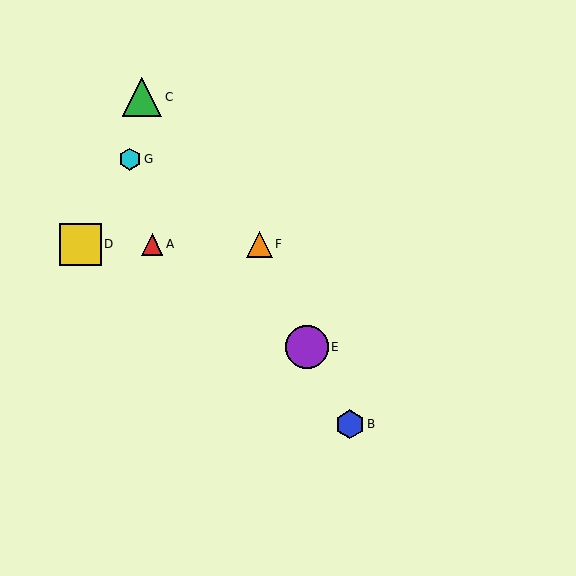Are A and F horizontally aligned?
Yes, both are at y≈244.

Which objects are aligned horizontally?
Objects A, D, F are aligned horizontally.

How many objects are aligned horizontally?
3 objects (A, D, F) are aligned horizontally.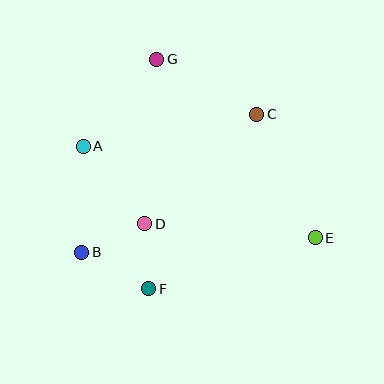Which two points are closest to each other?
Points D and F are closest to each other.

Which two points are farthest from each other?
Points A and E are farthest from each other.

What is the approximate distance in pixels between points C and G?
The distance between C and G is approximately 114 pixels.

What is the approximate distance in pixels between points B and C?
The distance between B and C is approximately 223 pixels.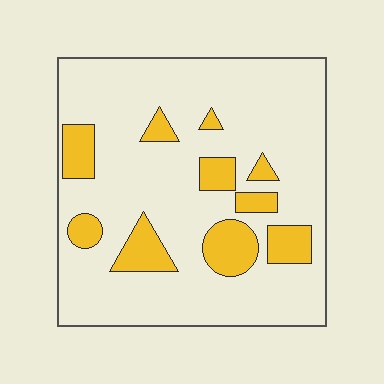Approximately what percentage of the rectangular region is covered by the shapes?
Approximately 20%.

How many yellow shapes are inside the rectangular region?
10.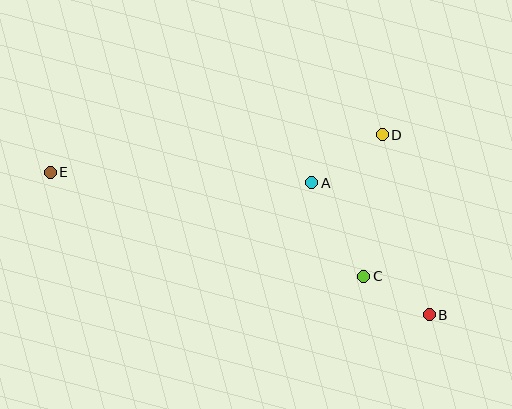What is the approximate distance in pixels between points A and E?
The distance between A and E is approximately 262 pixels.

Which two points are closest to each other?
Points B and C are closest to each other.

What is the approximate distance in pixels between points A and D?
The distance between A and D is approximately 86 pixels.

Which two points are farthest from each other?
Points B and E are farthest from each other.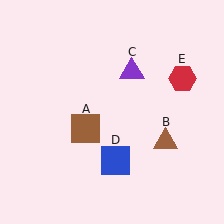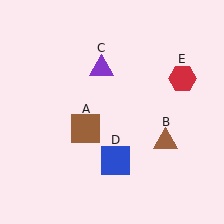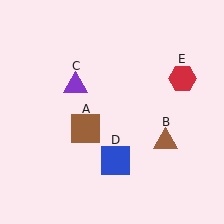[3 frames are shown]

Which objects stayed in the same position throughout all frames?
Brown square (object A) and brown triangle (object B) and blue square (object D) and red hexagon (object E) remained stationary.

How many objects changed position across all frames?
1 object changed position: purple triangle (object C).